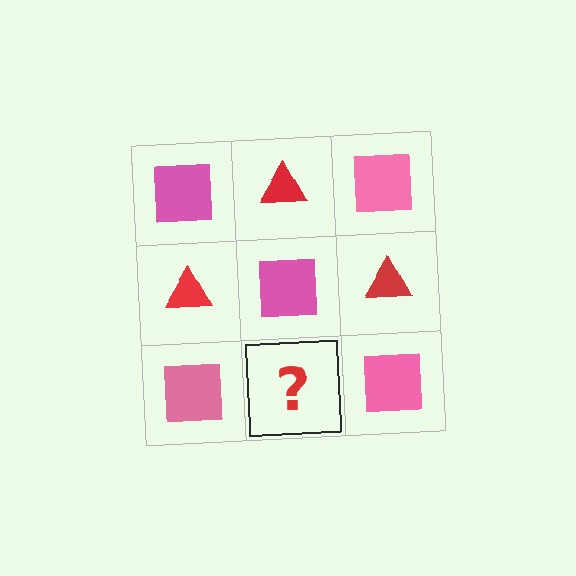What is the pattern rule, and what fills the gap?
The rule is that it alternates pink square and red triangle in a checkerboard pattern. The gap should be filled with a red triangle.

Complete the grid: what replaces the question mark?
The question mark should be replaced with a red triangle.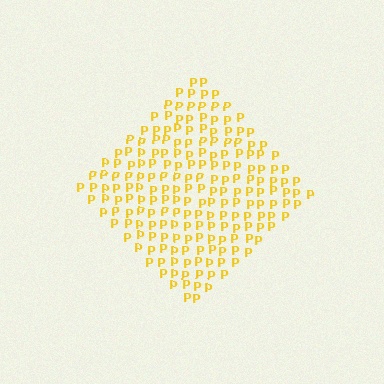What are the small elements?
The small elements are letter P's.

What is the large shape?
The large shape is a diamond.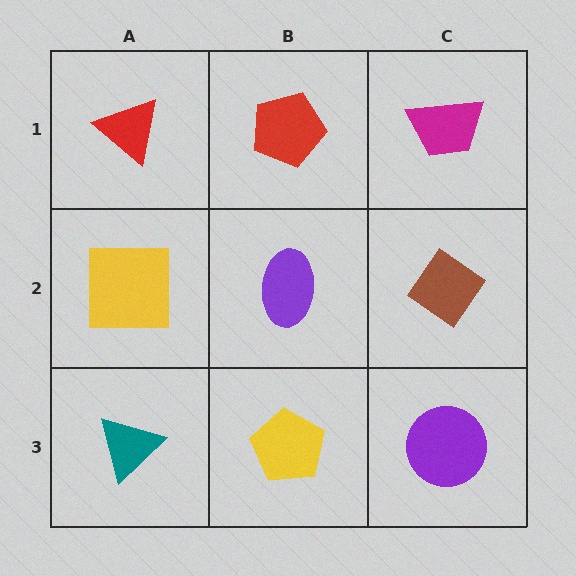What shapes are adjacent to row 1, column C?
A brown diamond (row 2, column C), a red pentagon (row 1, column B).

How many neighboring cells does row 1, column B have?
3.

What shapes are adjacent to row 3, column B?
A purple ellipse (row 2, column B), a teal triangle (row 3, column A), a purple circle (row 3, column C).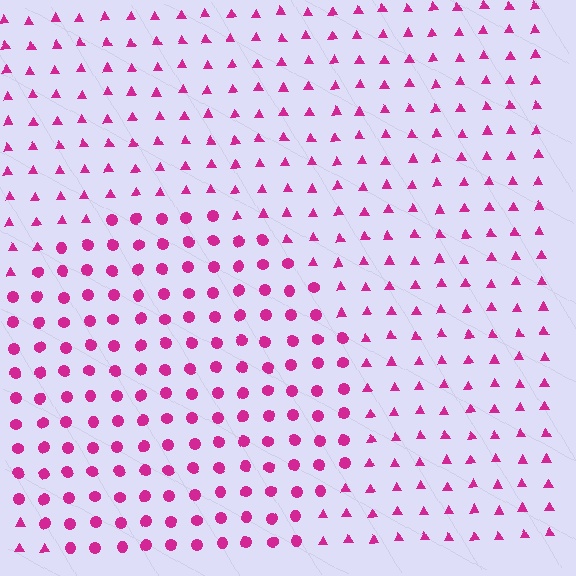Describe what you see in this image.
The image is filled with small magenta elements arranged in a uniform grid. A circle-shaped region contains circles, while the surrounding area contains triangles. The boundary is defined purely by the change in element shape.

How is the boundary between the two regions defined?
The boundary is defined by a change in element shape: circles inside vs. triangles outside. All elements share the same color and spacing.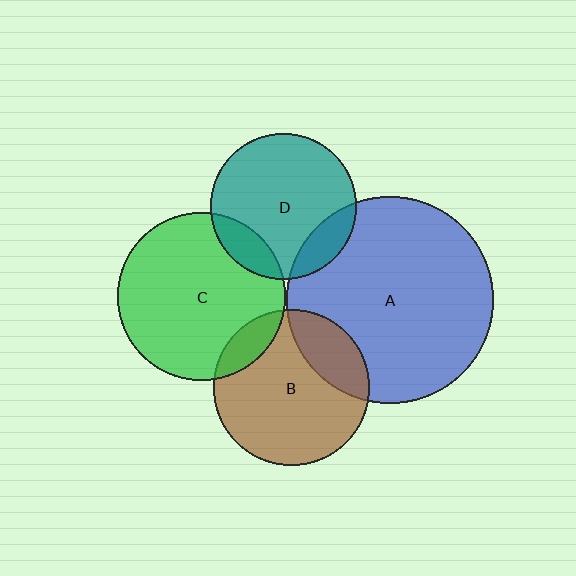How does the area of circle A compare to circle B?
Approximately 1.8 times.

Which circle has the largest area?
Circle A (blue).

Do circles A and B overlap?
Yes.